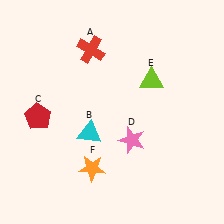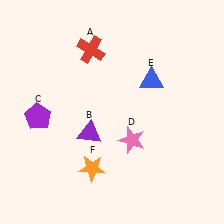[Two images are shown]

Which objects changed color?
B changed from cyan to purple. C changed from red to purple. E changed from lime to blue.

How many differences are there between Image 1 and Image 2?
There are 3 differences between the two images.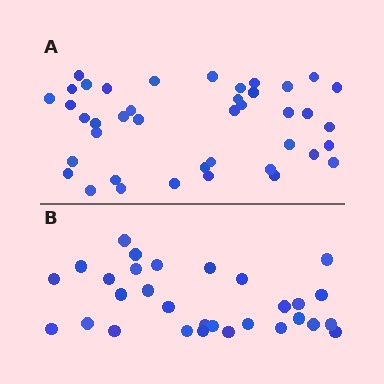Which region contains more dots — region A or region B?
Region A (the top region) has more dots.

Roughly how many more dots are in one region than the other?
Region A has roughly 12 or so more dots than region B.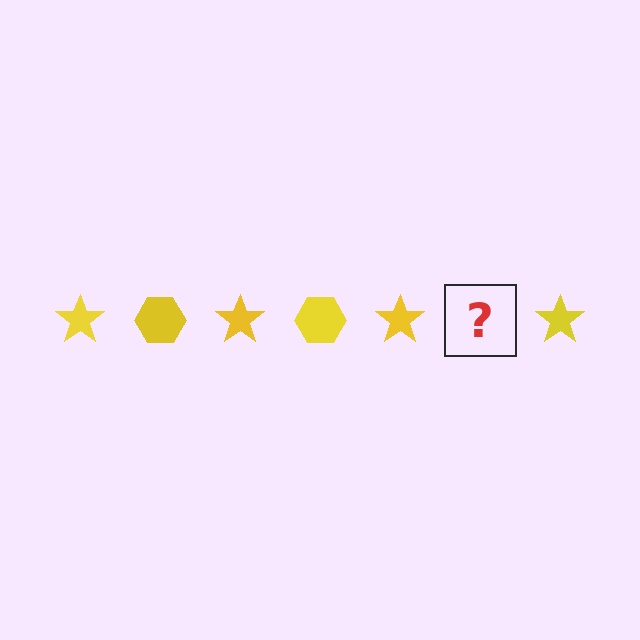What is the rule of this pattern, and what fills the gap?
The rule is that the pattern cycles through star, hexagon shapes in yellow. The gap should be filled with a yellow hexagon.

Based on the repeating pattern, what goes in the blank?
The blank should be a yellow hexagon.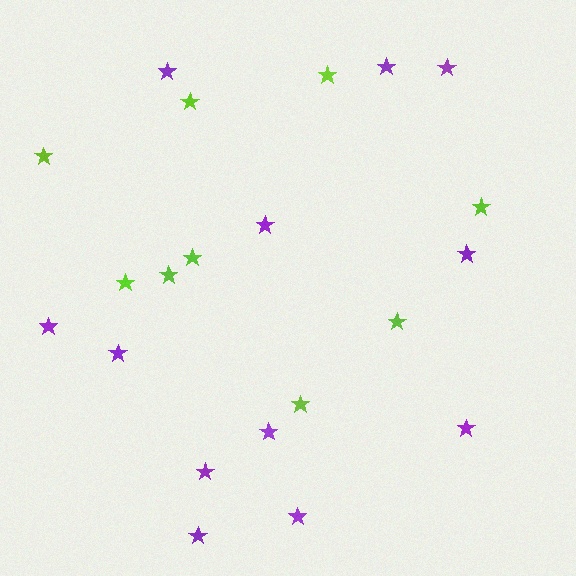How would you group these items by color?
There are 2 groups: one group of purple stars (12) and one group of lime stars (9).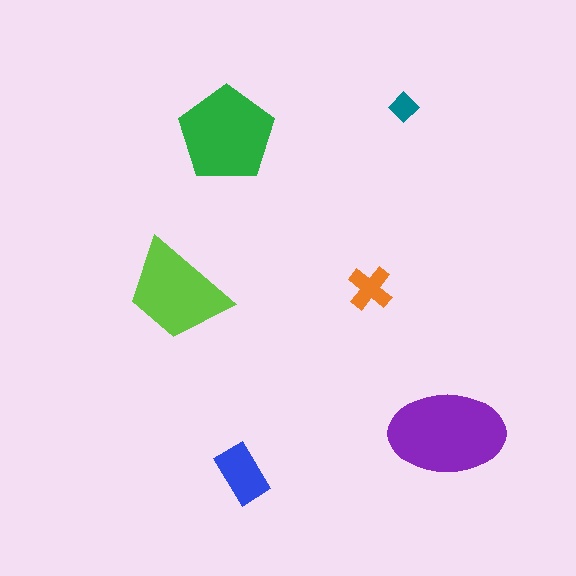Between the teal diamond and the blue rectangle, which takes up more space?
The blue rectangle.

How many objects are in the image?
There are 6 objects in the image.